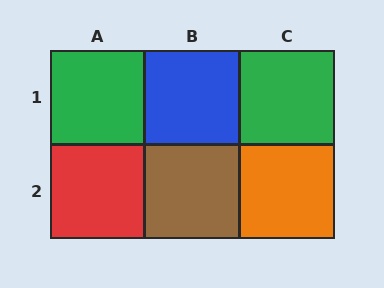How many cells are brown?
1 cell is brown.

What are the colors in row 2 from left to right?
Red, brown, orange.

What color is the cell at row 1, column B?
Blue.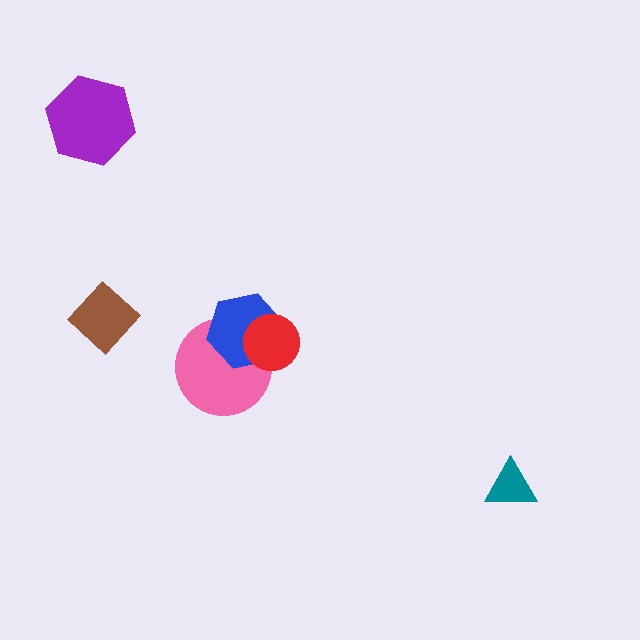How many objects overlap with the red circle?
2 objects overlap with the red circle.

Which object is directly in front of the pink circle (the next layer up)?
The blue hexagon is directly in front of the pink circle.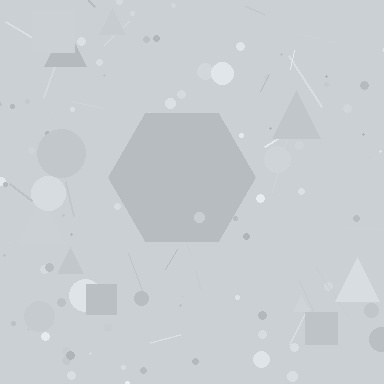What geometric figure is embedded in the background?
A hexagon is embedded in the background.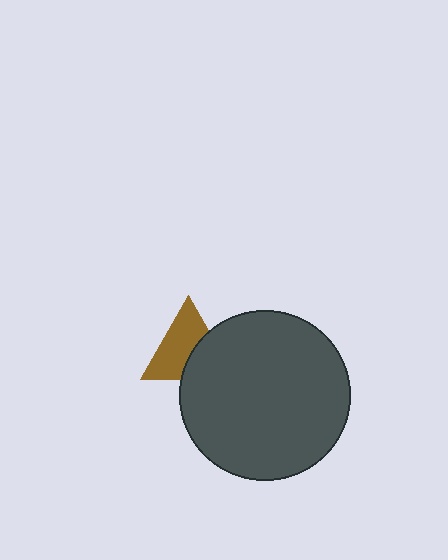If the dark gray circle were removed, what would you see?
You would see the complete brown triangle.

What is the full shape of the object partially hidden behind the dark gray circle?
The partially hidden object is a brown triangle.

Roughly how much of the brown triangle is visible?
About half of it is visible (roughly 62%).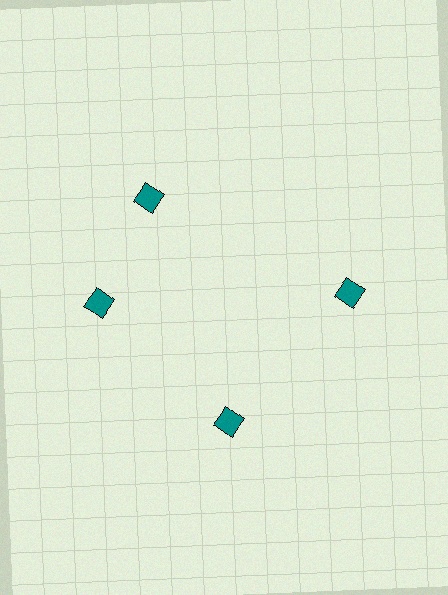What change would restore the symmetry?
The symmetry would be restored by rotating it back into even spacing with its neighbors so that all 4 diamonds sit at equal angles and equal distance from the center.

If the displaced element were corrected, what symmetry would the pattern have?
It would have 4-fold rotational symmetry — the pattern would map onto itself every 90 degrees.